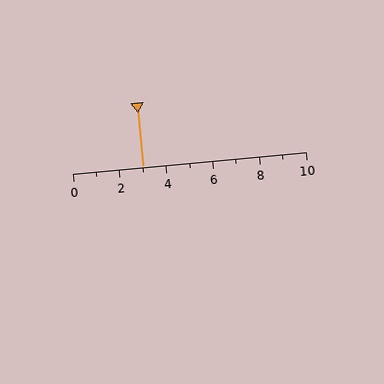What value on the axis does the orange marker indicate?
The marker indicates approximately 3.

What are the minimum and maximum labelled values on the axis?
The axis runs from 0 to 10.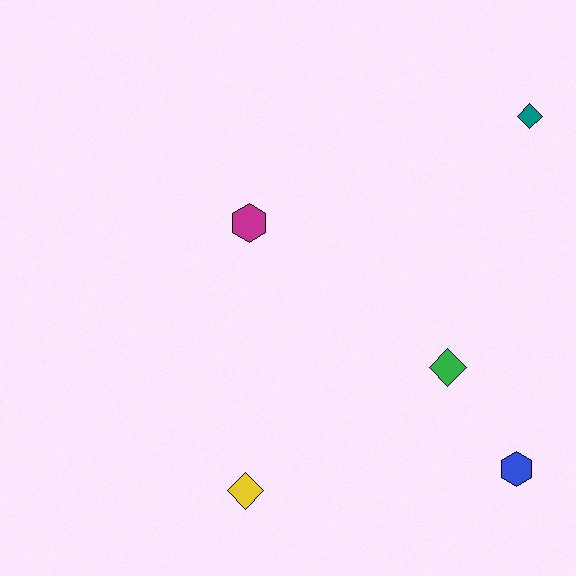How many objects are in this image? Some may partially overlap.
There are 5 objects.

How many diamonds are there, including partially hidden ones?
There are 3 diamonds.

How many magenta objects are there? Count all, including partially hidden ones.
There is 1 magenta object.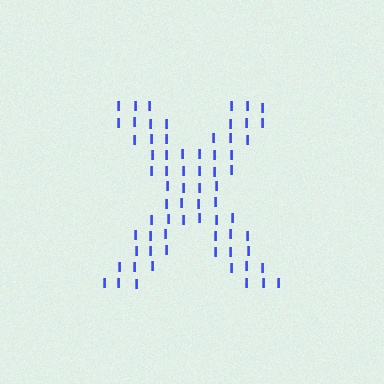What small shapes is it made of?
It is made of small letter I's.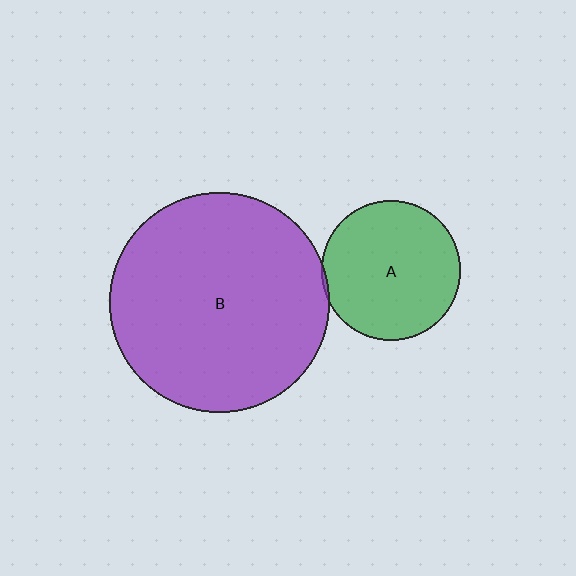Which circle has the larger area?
Circle B (purple).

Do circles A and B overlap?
Yes.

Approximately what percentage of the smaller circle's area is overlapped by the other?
Approximately 5%.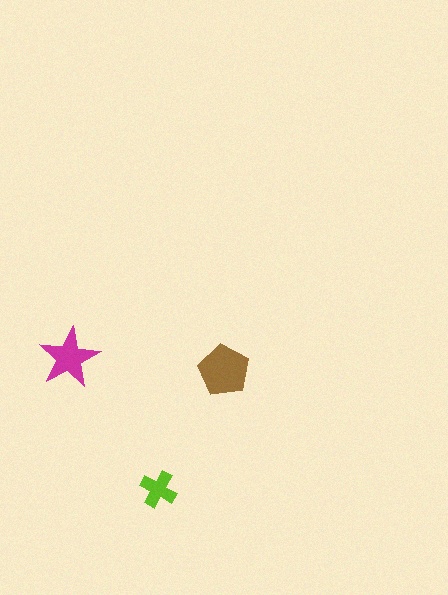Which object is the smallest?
The lime cross.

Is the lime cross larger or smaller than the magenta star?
Smaller.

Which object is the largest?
The brown pentagon.